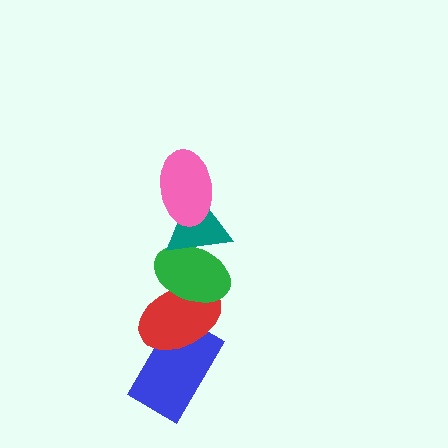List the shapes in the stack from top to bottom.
From top to bottom: the pink ellipse, the teal triangle, the green ellipse, the red ellipse, the blue rectangle.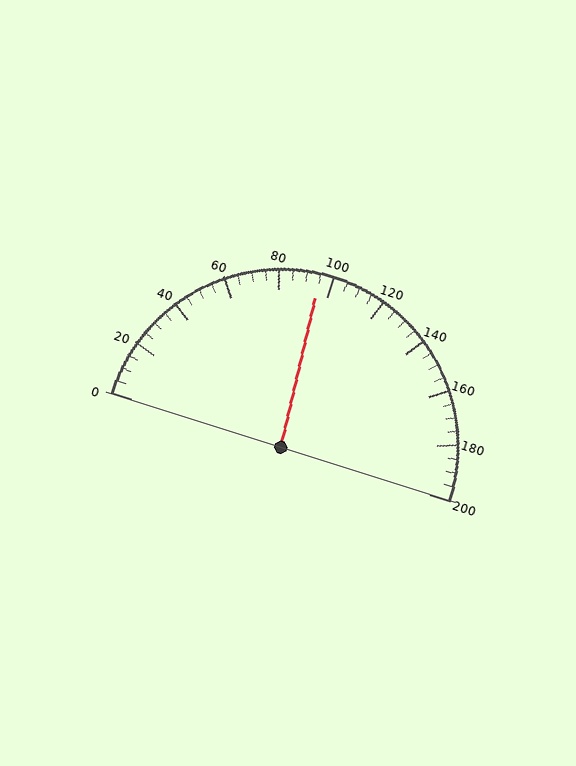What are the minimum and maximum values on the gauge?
The gauge ranges from 0 to 200.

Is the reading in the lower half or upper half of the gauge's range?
The reading is in the lower half of the range (0 to 200).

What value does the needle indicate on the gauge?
The needle indicates approximately 95.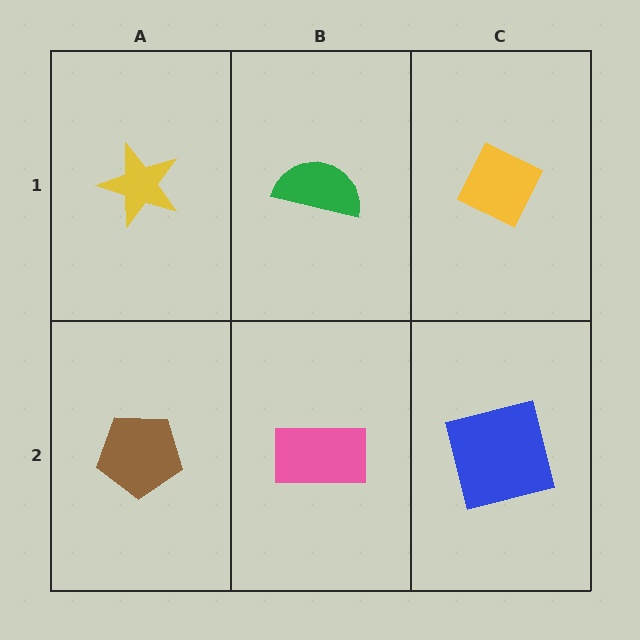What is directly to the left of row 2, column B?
A brown pentagon.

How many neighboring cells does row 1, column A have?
2.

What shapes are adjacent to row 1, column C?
A blue square (row 2, column C), a green semicircle (row 1, column B).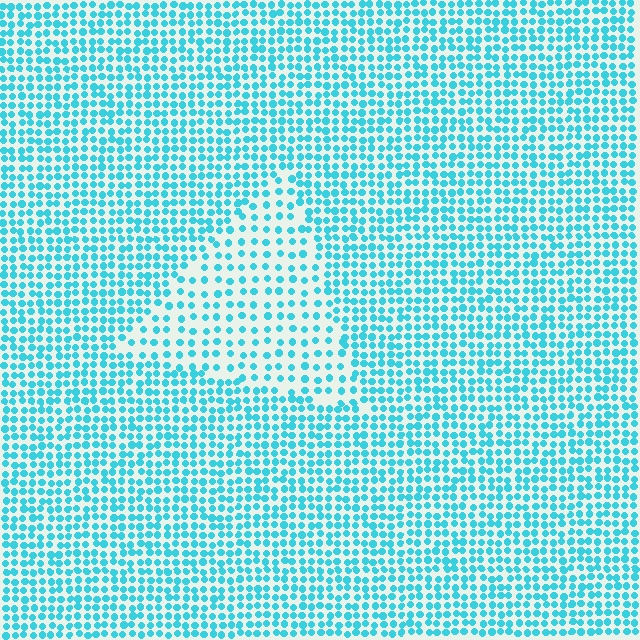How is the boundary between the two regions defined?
The boundary is defined by a change in element density (approximately 1.9x ratio). All elements are the same color, size, and shape.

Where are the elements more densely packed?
The elements are more densely packed outside the triangle boundary.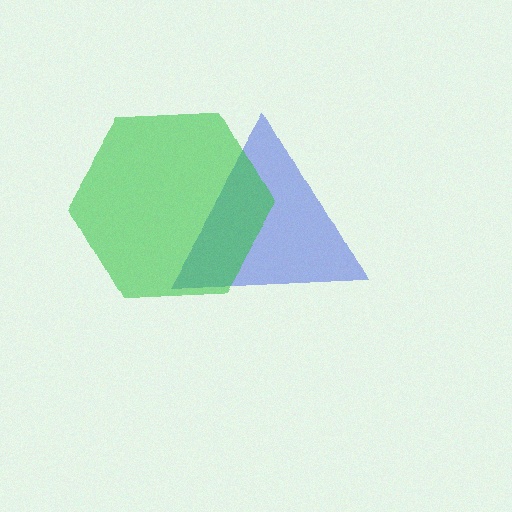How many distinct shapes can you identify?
There are 2 distinct shapes: a blue triangle, a green hexagon.